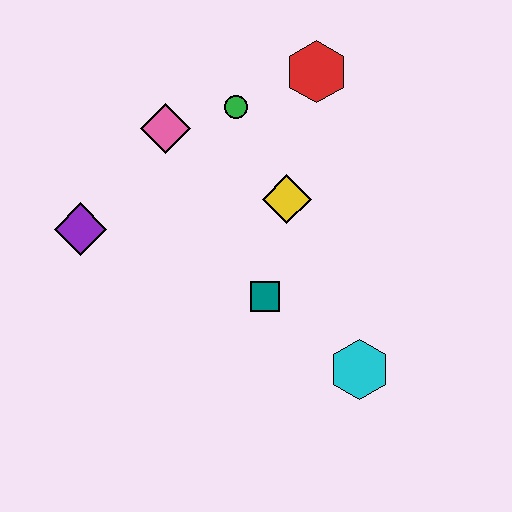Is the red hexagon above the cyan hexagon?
Yes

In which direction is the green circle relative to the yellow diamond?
The green circle is above the yellow diamond.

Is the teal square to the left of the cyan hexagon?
Yes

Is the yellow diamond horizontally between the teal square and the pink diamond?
No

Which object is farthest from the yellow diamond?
The purple diamond is farthest from the yellow diamond.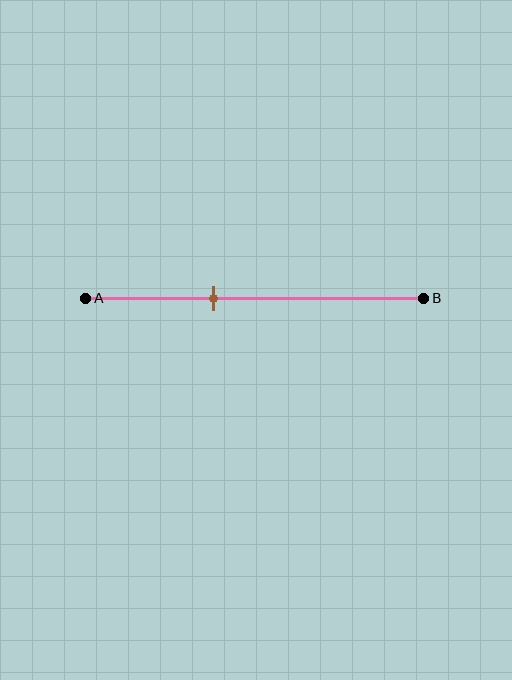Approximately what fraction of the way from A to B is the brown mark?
The brown mark is approximately 40% of the way from A to B.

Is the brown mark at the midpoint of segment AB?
No, the mark is at about 40% from A, not at the 50% midpoint.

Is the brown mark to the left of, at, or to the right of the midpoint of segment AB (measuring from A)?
The brown mark is to the left of the midpoint of segment AB.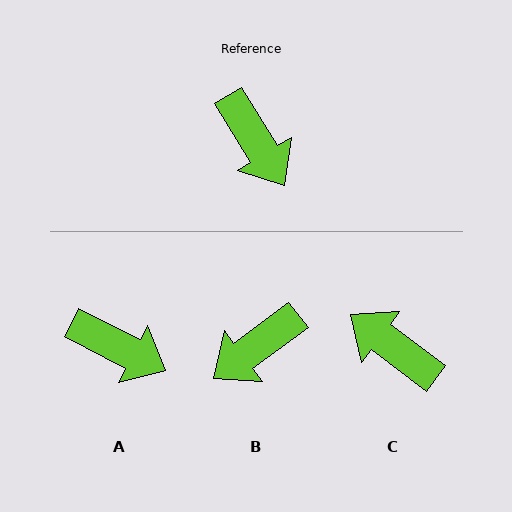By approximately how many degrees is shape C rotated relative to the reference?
Approximately 159 degrees clockwise.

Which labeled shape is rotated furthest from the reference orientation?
C, about 159 degrees away.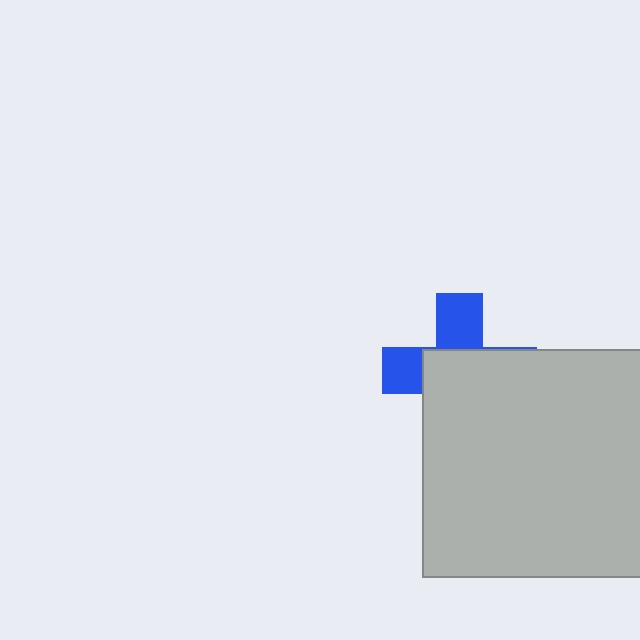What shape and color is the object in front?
The object in front is a light gray rectangle.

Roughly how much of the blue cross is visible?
A small part of it is visible (roughly 38%).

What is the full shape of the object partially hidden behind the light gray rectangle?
The partially hidden object is a blue cross.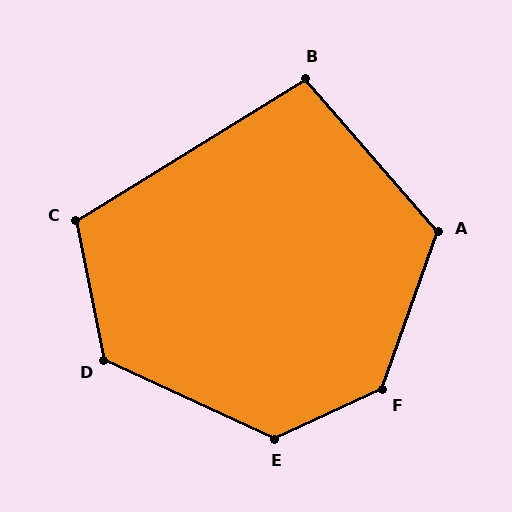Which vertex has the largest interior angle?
F, at approximately 134 degrees.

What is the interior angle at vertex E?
Approximately 130 degrees (obtuse).